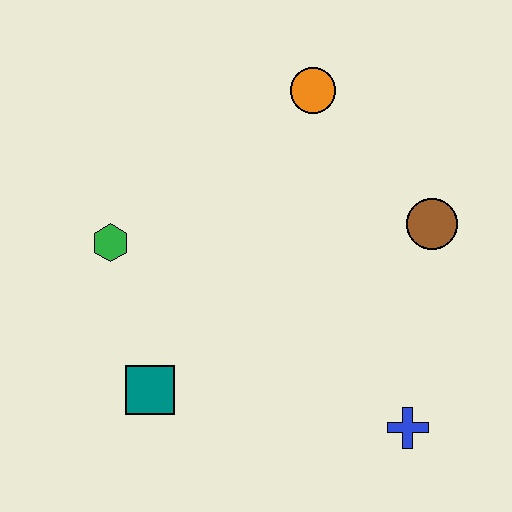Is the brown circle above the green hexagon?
Yes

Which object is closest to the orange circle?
The brown circle is closest to the orange circle.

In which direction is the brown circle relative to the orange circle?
The brown circle is below the orange circle.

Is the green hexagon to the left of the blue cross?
Yes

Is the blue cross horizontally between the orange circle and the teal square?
No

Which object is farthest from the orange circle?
The blue cross is farthest from the orange circle.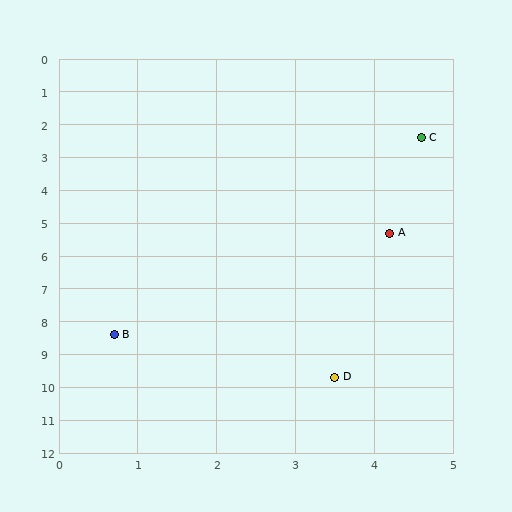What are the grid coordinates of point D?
Point D is at approximately (3.5, 9.7).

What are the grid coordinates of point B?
Point B is at approximately (0.7, 8.4).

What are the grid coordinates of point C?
Point C is at approximately (4.6, 2.4).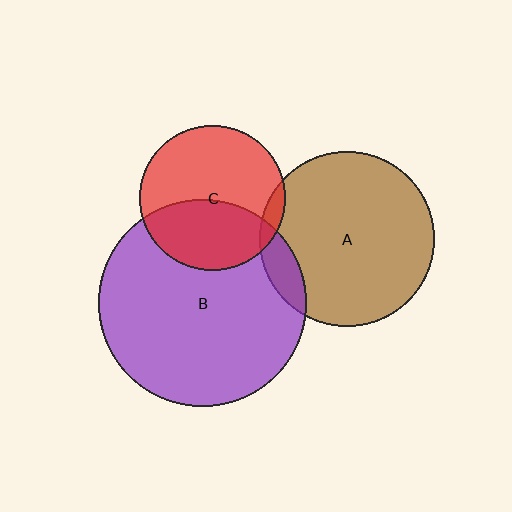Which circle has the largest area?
Circle B (purple).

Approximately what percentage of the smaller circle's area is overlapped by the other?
Approximately 5%.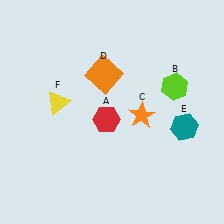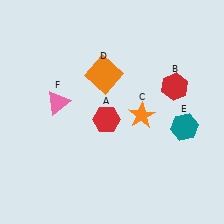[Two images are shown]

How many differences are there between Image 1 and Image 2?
There are 2 differences between the two images.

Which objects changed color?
B changed from lime to red. F changed from yellow to pink.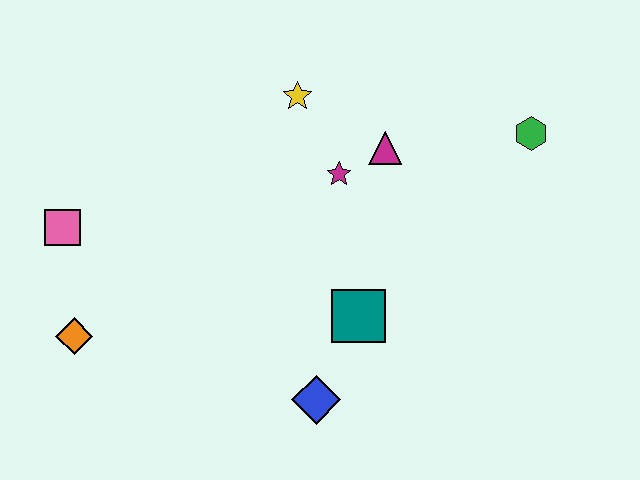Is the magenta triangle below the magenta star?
No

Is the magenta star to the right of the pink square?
Yes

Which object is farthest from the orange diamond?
The green hexagon is farthest from the orange diamond.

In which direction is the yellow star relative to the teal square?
The yellow star is above the teal square.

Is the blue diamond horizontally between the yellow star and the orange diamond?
No